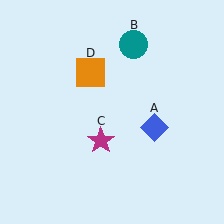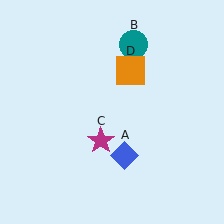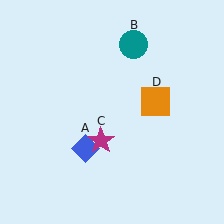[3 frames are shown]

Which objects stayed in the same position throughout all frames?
Teal circle (object B) and magenta star (object C) remained stationary.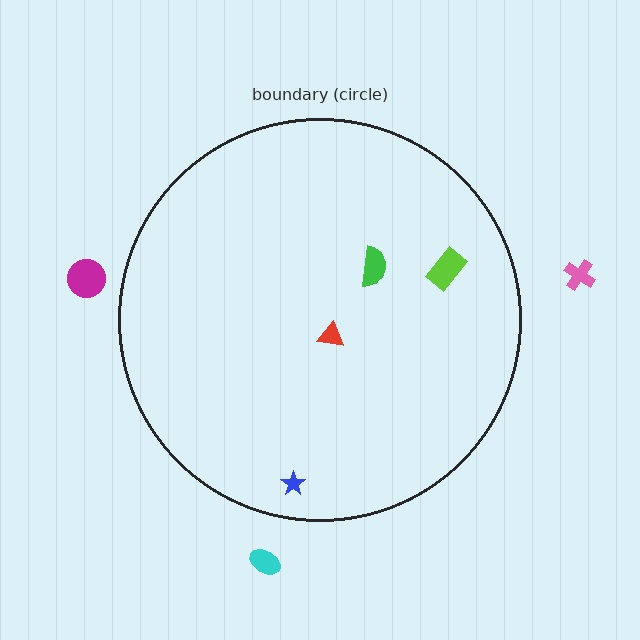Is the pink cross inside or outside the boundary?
Outside.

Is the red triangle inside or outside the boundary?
Inside.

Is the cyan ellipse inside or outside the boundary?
Outside.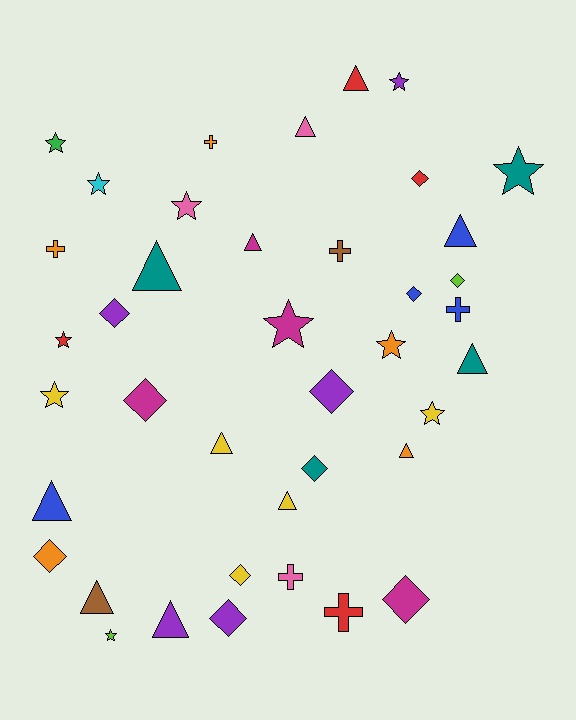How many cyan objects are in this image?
There is 1 cyan object.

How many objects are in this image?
There are 40 objects.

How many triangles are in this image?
There are 12 triangles.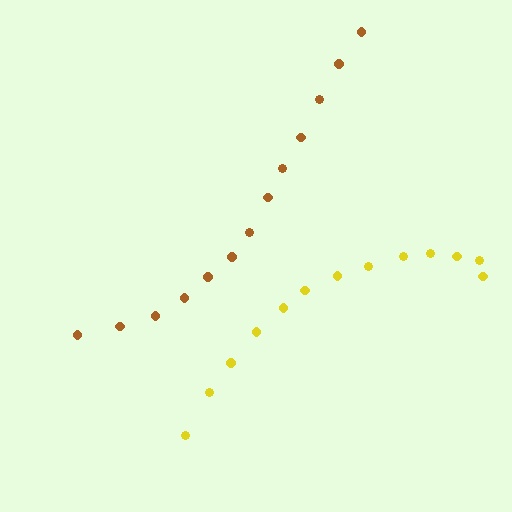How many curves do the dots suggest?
There are 2 distinct paths.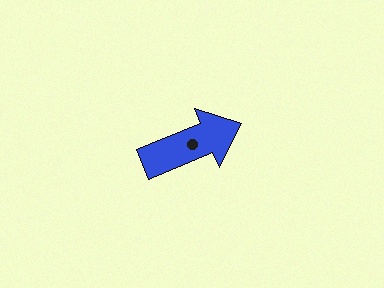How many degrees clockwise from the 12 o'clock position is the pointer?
Approximately 67 degrees.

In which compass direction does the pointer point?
Northeast.